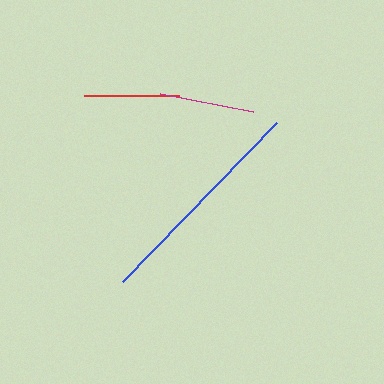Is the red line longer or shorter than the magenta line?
The red line is longer than the magenta line.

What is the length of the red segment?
The red segment is approximately 95 pixels long.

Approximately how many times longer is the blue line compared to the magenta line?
The blue line is approximately 2.4 times the length of the magenta line.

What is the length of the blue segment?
The blue segment is approximately 221 pixels long.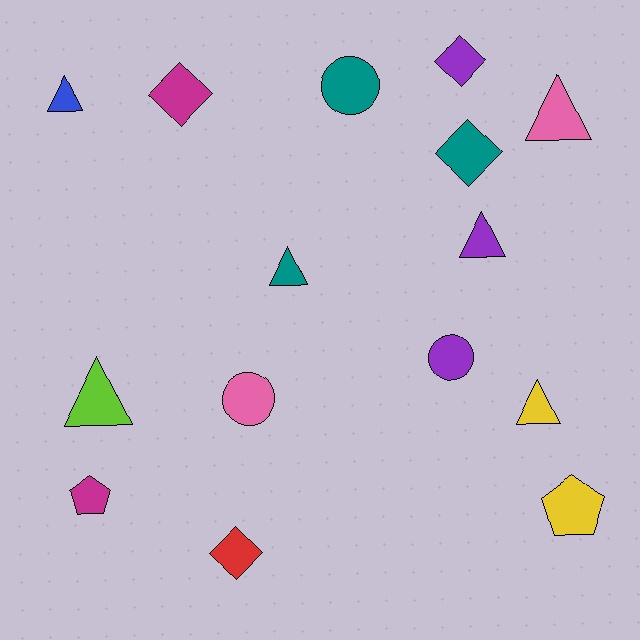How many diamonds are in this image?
There are 4 diamonds.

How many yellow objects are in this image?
There are 2 yellow objects.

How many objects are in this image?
There are 15 objects.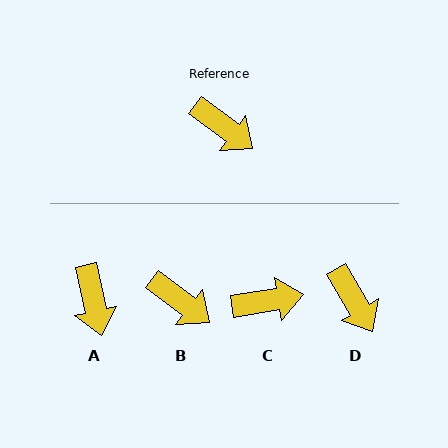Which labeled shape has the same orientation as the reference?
B.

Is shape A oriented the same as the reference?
No, it is off by about 41 degrees.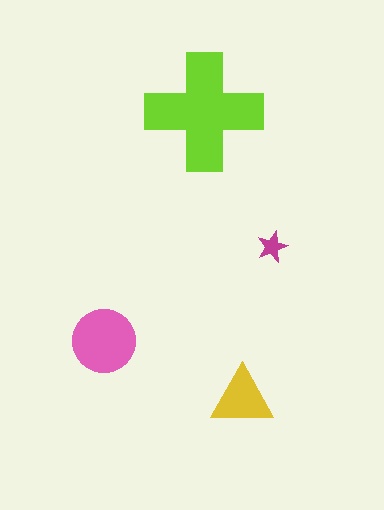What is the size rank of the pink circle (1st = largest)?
2nd.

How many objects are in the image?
There are 4 objects in the image.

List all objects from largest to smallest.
The lime cross, the pink circle, the yellow triangle, the magenta star.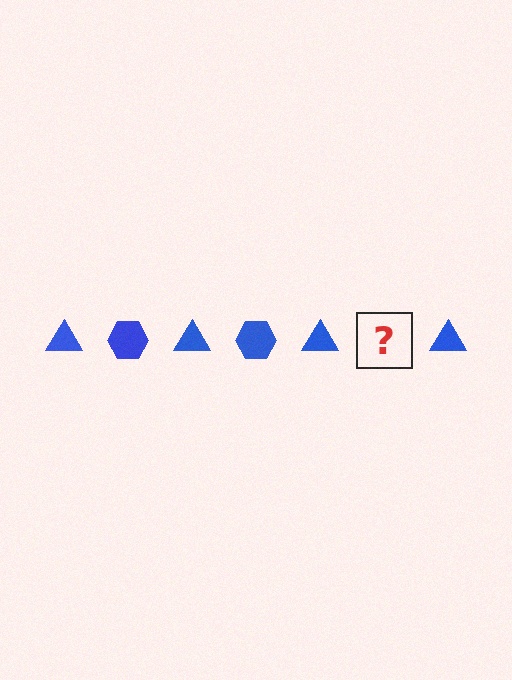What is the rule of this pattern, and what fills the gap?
The rule is that the pattern cycles through triangle, hexagon shapes in blue. The gap should be filled with a blue hexagon.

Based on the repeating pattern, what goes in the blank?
The blank should be a blue hexagon.